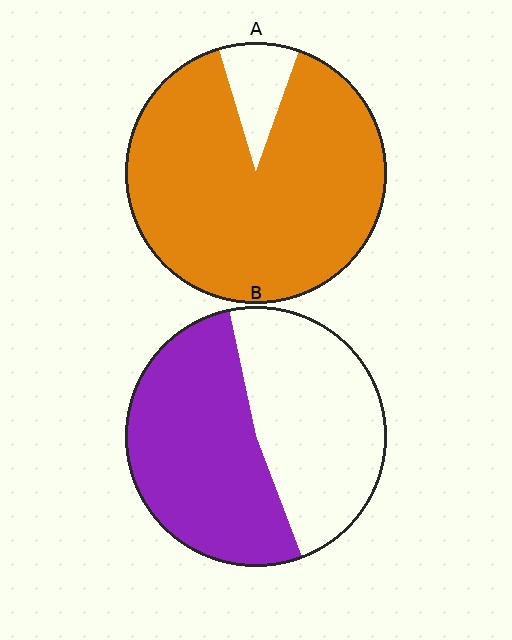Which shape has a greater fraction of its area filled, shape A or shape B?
Shape A.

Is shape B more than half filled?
Roughly half.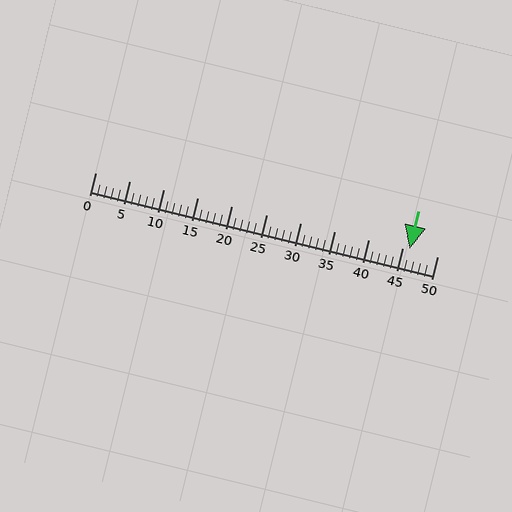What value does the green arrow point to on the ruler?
The green arrow points to approximately 46.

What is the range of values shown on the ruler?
The ruler shows values from 0 to 50.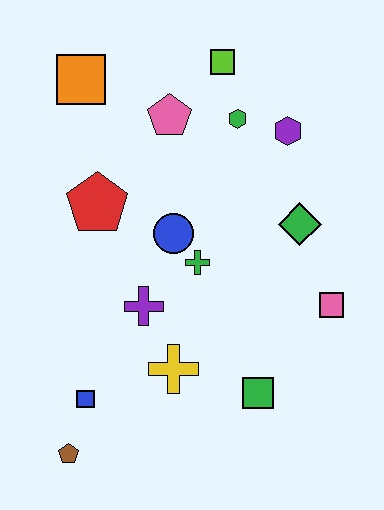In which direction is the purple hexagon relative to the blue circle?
The purple hexagon is to the right of the blue circle.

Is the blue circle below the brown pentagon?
No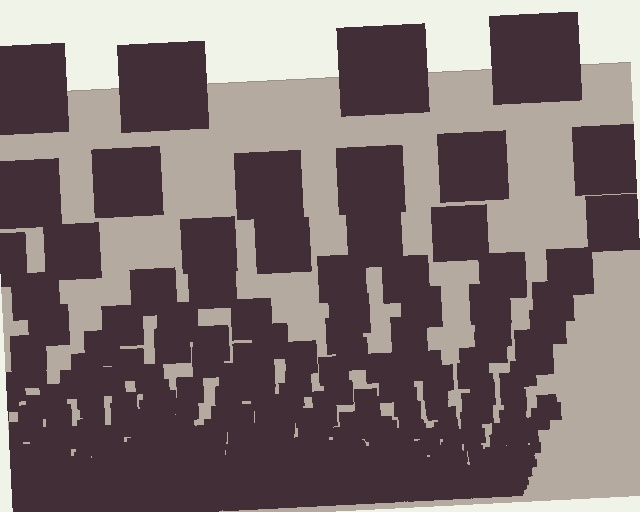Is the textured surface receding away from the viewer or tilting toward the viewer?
The surface appears to tilt toward the viewer. Texture elements get larger and sparser toward the top.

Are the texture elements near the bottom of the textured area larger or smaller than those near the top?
Smaller. The gradient is inverted — elements near the bottom are smaller and denser.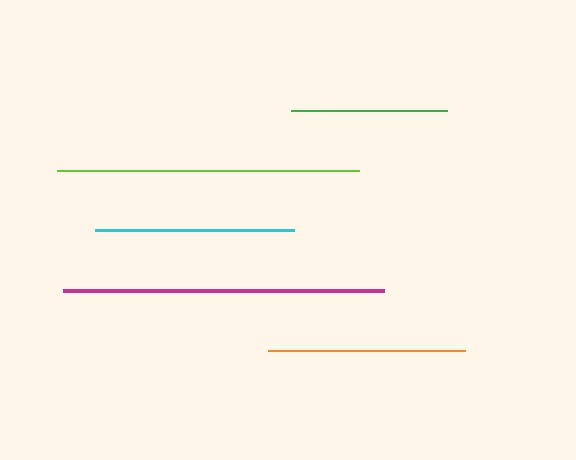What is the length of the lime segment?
The lime segment is approximately 303 pixels long.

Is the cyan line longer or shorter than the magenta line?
The magenta line is longer than the cyan line.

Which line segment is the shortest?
The green line is the shortest at approximately 156 pixels.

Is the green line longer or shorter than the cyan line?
The cyan line is longer than the green line.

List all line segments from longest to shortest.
From longest to shortest: magenta, lime, cyan, orange, green.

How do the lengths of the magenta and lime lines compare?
The magenta and lime lines are approximately the same length.